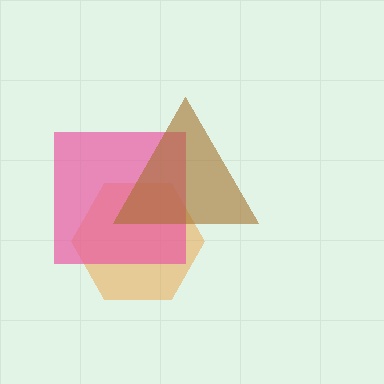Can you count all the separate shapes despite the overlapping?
Yes, there are 3 separate shapes.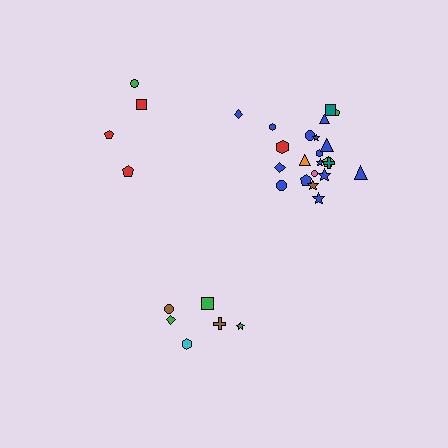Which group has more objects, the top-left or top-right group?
The top-right group.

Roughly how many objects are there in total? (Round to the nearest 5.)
Roughly 30 objects in total.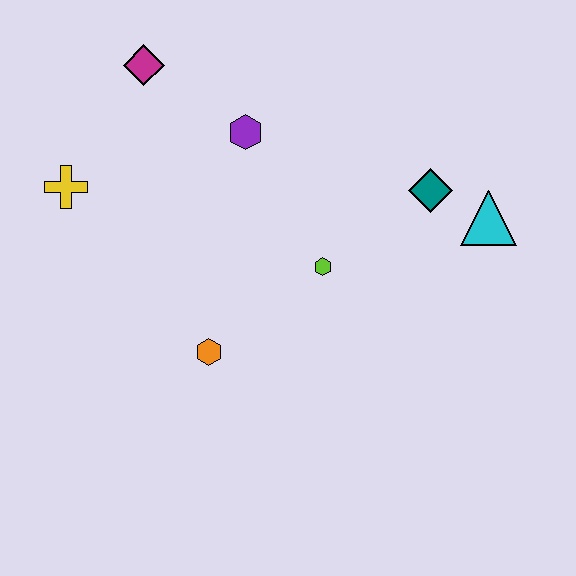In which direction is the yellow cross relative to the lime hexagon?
The yellow cross is to the left of the lime hexagon.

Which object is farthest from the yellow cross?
The cyan triangle is farthest from the yellow cross.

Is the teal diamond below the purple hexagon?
Yes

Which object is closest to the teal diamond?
The cyan triangle is closest to the teal diamond.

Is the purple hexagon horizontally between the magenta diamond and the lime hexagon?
Yes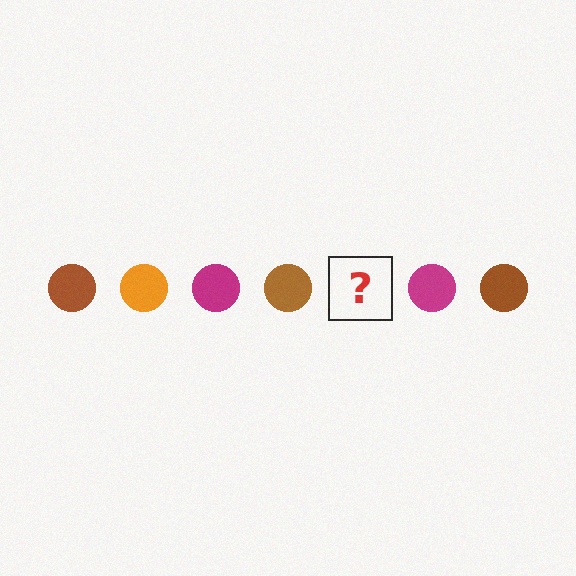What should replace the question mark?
The question mark should be replaced with an orange circle.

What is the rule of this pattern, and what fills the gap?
The rule is that the pattern cycles through brown, orange, magenta circles. The gap should be filled with an orange circle.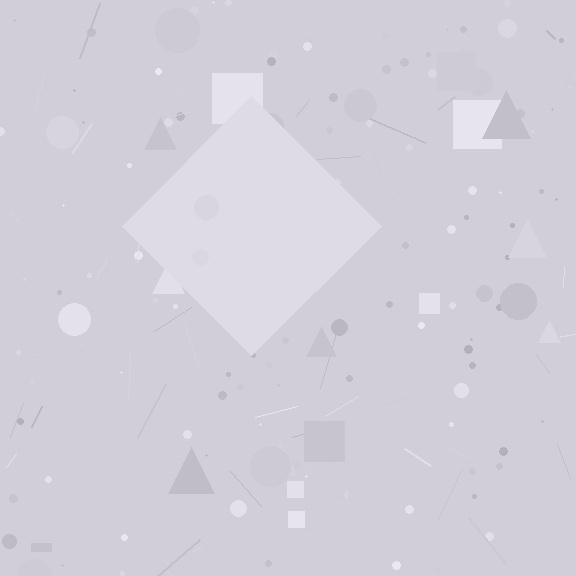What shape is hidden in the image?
A diamond is hidden in the image.